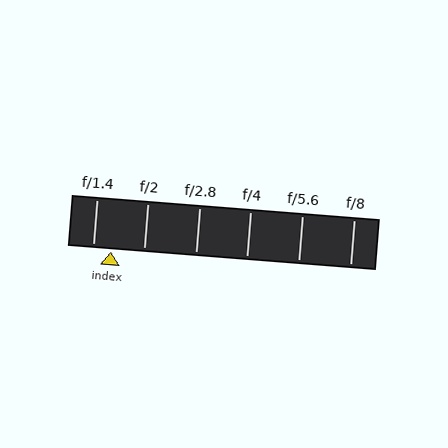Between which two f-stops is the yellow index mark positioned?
The index mark is between f/1.4 and f/2.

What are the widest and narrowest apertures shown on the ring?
The widest aperture shown is f/1.4 and the narrowest is f/8.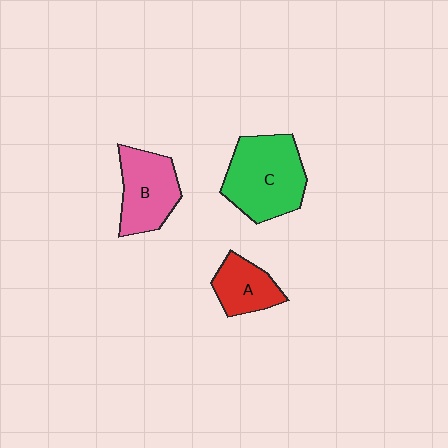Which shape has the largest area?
Shape C (green).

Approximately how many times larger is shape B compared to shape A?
Approximately 1.4 times.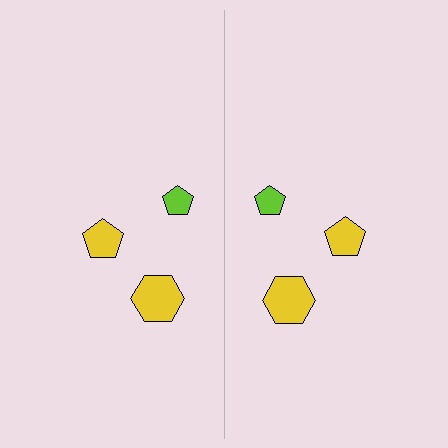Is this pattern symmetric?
Yes, this pattern has bilateral (reflection) symmetry.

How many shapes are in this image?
There are 6 shapes in this image.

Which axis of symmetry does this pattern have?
The pattern has a vertical axis of symmetry running through the center of the image.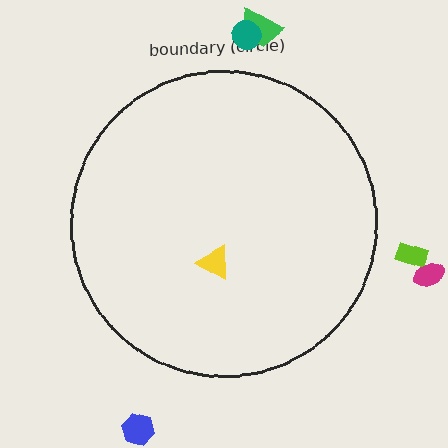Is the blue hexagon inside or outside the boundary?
Outside.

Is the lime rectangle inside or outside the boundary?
Outside.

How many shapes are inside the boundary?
1 inside, 5 outside.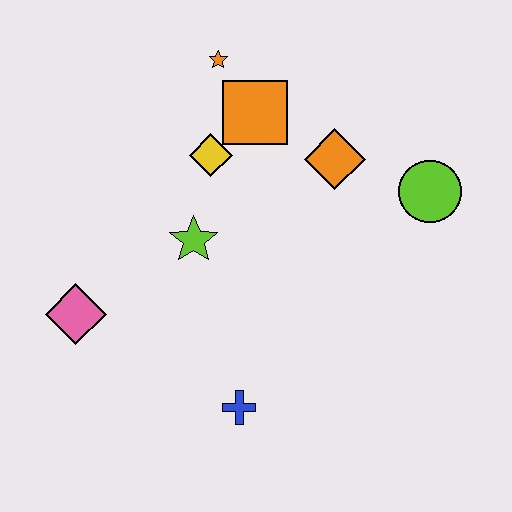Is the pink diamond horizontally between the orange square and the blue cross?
No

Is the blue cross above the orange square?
No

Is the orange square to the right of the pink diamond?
Yes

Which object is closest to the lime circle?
The orange diamond is closest to the lime circle.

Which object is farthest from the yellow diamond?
The blue cross is farthest from the yellow diamond.